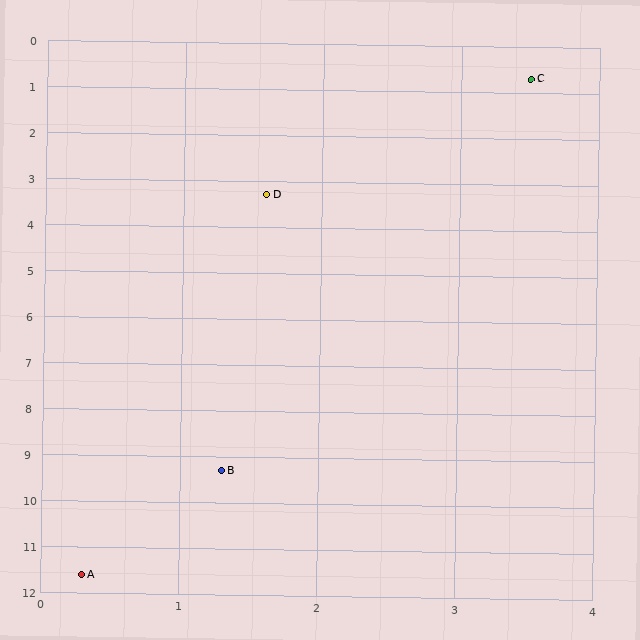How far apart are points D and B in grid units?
Points D and B are about 6.0 grid units apart.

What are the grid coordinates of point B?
Point B is at approximately (1.3, 9.3).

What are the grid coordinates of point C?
Point C is at approximately (3.5, 0.7).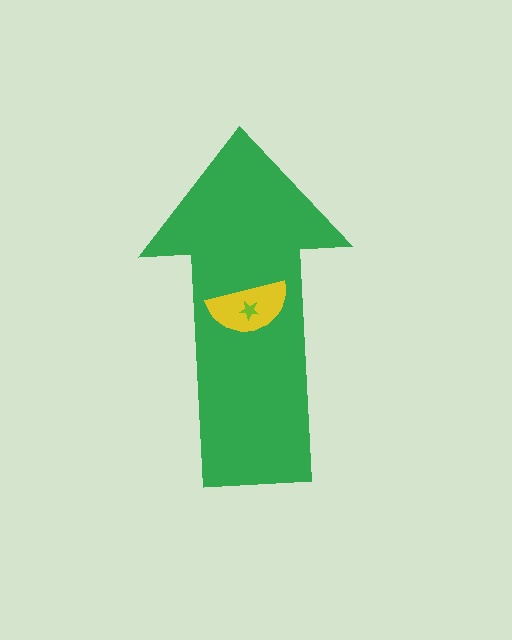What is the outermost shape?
The green arrow.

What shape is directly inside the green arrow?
The yellow semicircle.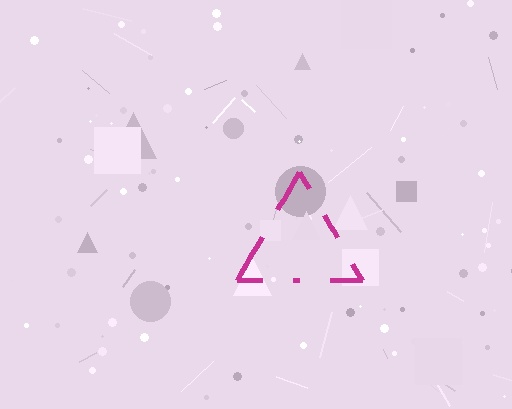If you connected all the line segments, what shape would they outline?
They would outline a triangle.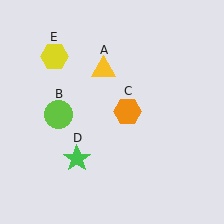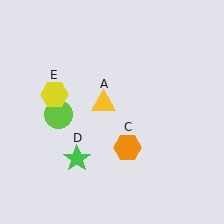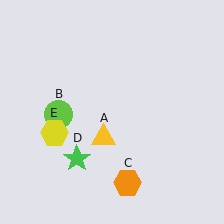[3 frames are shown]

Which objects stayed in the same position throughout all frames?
Lime circle (object B) and green star (object D) remained stationary.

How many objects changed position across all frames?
3 objects changed position: yellow triangle (object A), orange hexagon (object C), yellow hexagon (object E).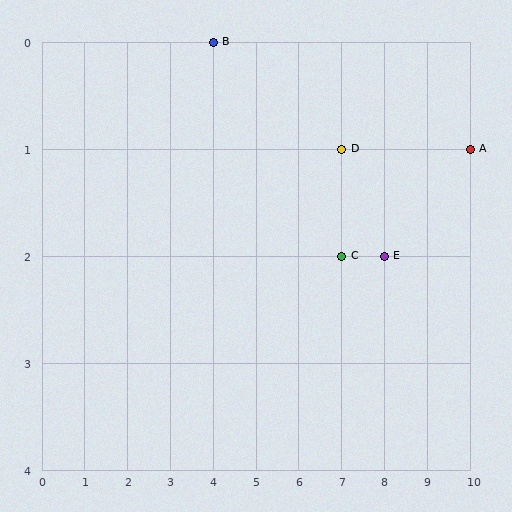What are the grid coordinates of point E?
Point E is at grid coordinates (8, 2).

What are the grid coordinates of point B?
Point B is at grid coordinates (4, 0).